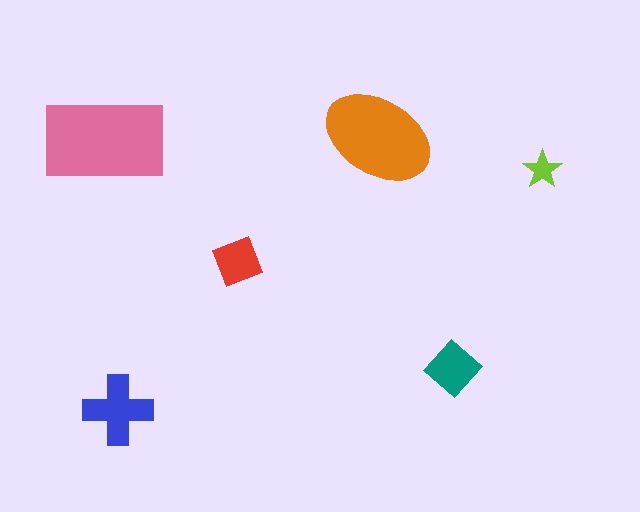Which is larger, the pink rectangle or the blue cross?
The pink rectangle.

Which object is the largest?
The pink rectangle.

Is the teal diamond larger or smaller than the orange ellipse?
Smaller.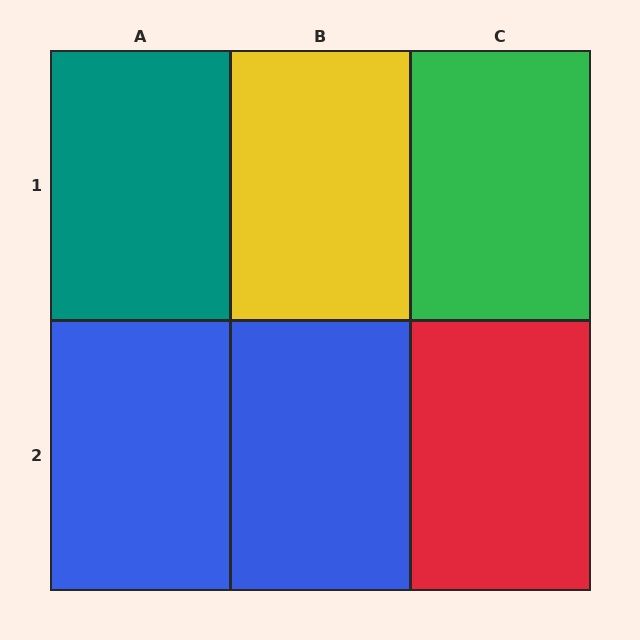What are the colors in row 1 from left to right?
Teal, yellow, green.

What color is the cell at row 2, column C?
Red.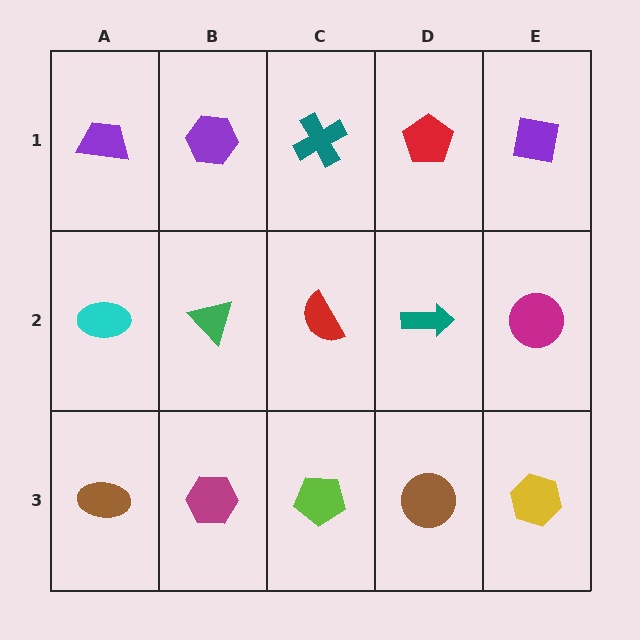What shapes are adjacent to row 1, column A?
A cyan ellipse (row 2, column A), a purple hexagon (row 1, column B).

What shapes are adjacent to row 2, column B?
A purple hexagon (row 1, column B), a magenta hexagon (row 3, column B), a cyan ellipse (row 2, column A), a red semicircle (row 2, column C).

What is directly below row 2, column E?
A yellow hexagon.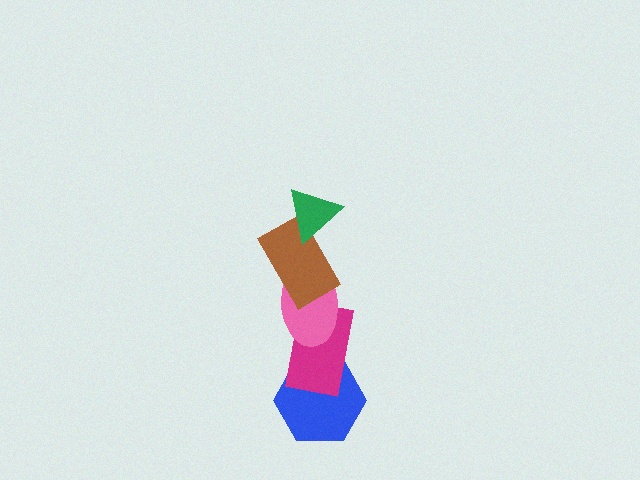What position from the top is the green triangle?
The green triangle is 1st from the top.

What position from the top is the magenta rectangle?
The magenta rectangle is 4th from the top.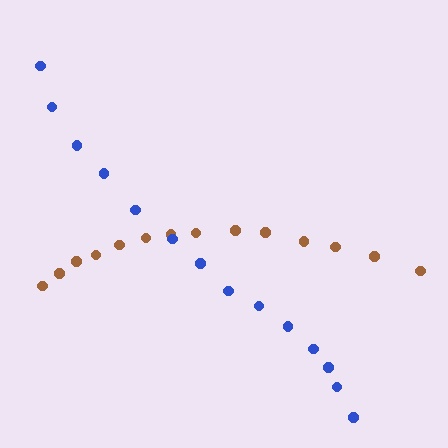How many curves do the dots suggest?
There are 2 distinct paths.